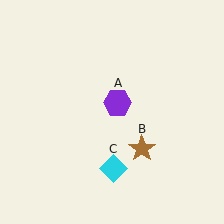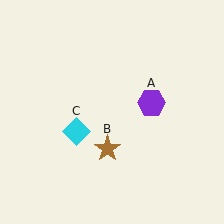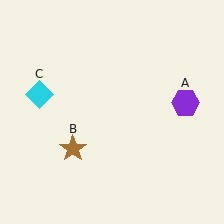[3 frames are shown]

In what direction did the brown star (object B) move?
The brown star (object B) moved left.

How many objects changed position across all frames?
3 objects changed position: purple hexagon (object A), brown star (object B), cyan diamond (object C).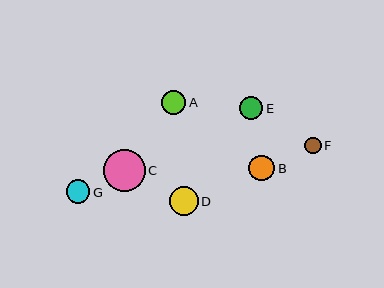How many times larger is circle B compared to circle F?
Circle B is approximately 1.6 times the size of circle F.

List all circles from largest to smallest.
From largest to smallest: C, D, B, A, E, G, F.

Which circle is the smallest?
Circle F is the smallest with a size of approximately 16 pixels.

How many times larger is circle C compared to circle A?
Circle C is approximately 1.7 times the size of circle A.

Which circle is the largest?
Circle C is the largest with a size of approximately 42 pixels.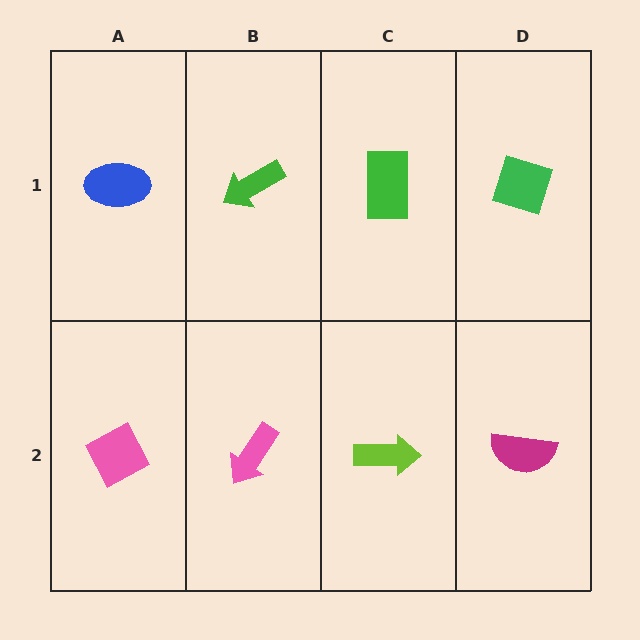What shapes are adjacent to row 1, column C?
A lime arrow (row 2, column C), a green arrow (row 1, column B), a green diamond (row 1, column D).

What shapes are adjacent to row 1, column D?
A magenta semicircle (row 2, column D), a green rectangle (row 1, column C).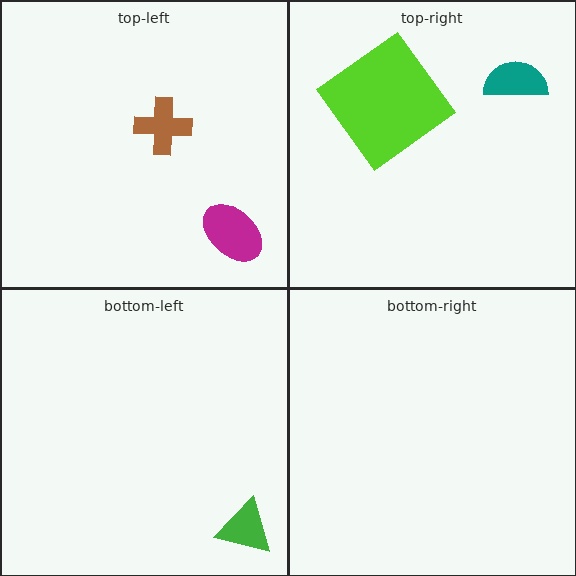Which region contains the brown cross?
The top-left region.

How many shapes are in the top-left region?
2.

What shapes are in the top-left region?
The brown cross, the magenta ellipse.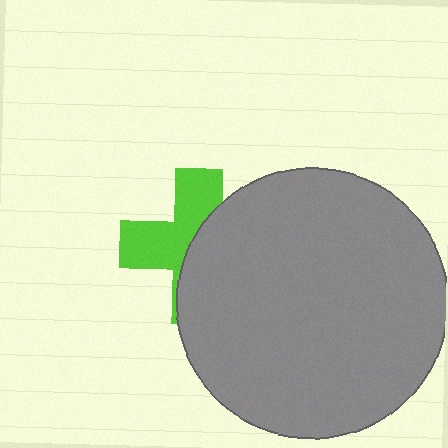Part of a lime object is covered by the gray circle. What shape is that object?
It is a cross.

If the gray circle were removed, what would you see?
You would see the complete lime cross.